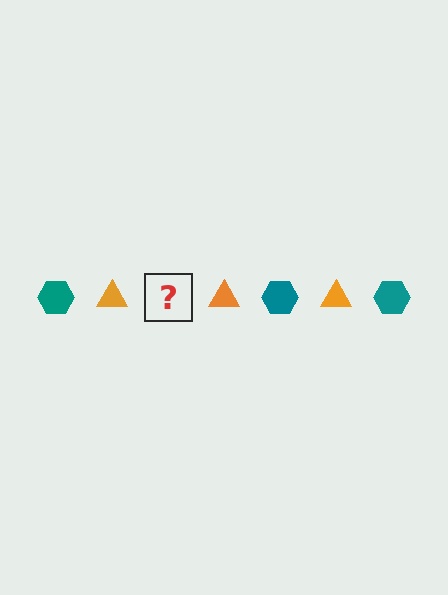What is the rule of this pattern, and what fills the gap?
The rule is that the pattern alternates between teal hexagon and orange triangle. The gap should be filled with a teal hexagon.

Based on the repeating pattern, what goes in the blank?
The blank should be a teal hexagon.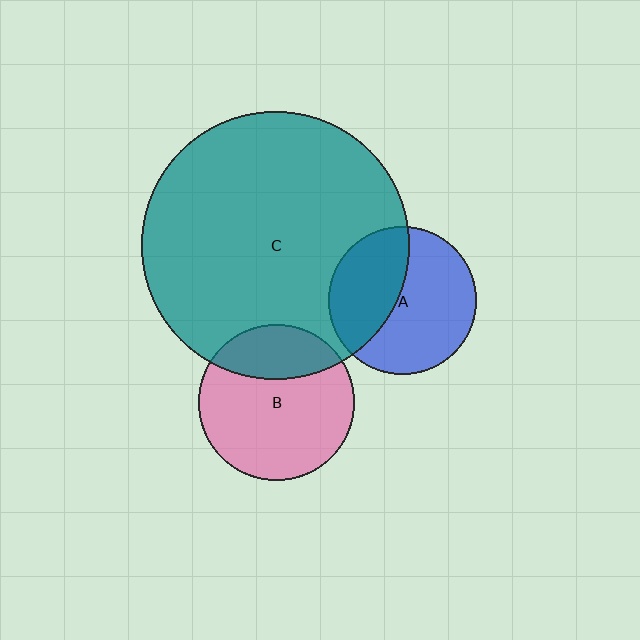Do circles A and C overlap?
Yes.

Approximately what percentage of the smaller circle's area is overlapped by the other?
Approximately 40%.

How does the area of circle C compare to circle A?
Approximately 3.3 times.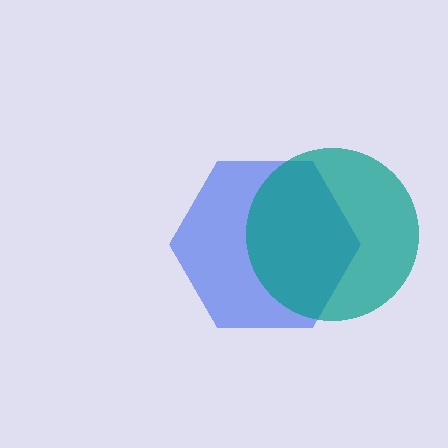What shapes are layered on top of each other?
The layered shapes are: a blue hexagon, a teal circle.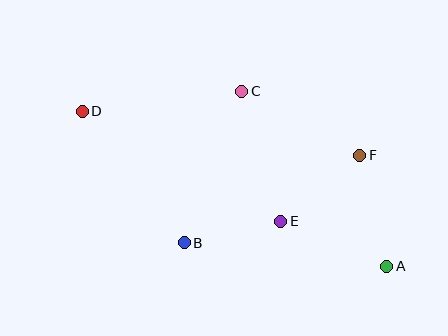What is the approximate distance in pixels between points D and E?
The distance between D and E is approximately 227 pixels.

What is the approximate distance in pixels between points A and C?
The distance between A and C is approximately 227 pixels.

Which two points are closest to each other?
Points B and E are closest to each other.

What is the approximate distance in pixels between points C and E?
The distance between C and E is approximately 136 pixels.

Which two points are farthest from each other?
Points A and D are farthest from each other.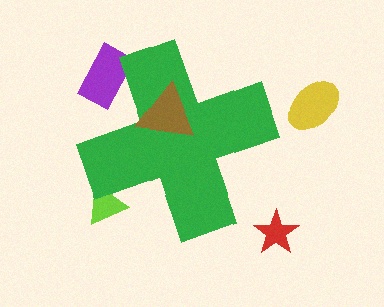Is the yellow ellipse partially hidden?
No, the yellow ellipse is fully visible.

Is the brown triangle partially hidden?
No, the brown triangle is fully visible.